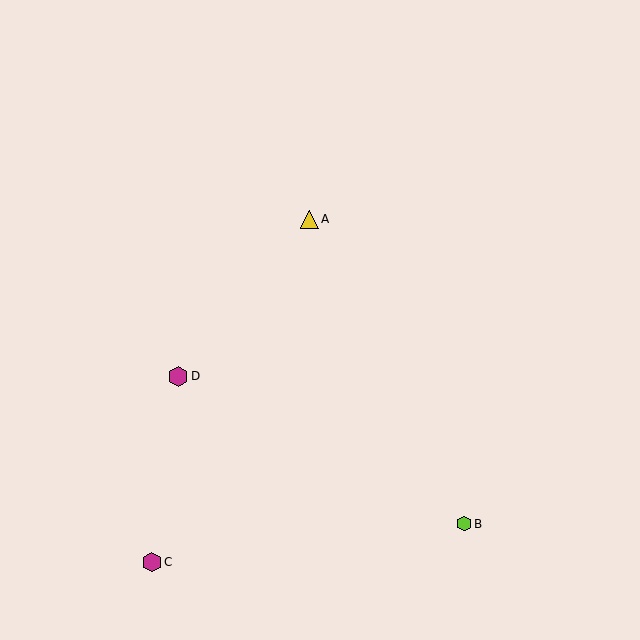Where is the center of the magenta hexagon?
The center of the magenta hexagon is at (178, 376).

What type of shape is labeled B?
Shape B is a lime hexagon.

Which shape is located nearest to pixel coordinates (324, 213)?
The yellow triangle (labeled A) at (309, 219) is nearest to that location.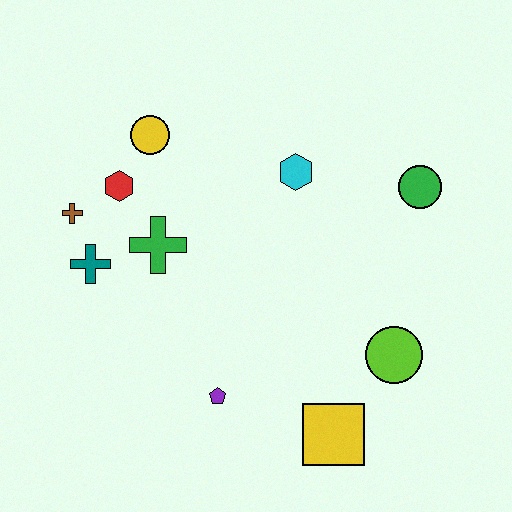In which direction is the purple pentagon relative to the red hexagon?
The purple pentagon is below the red hexagon.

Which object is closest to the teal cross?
The brown cross is closest to the teal cross.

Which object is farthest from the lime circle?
The brown cross is farthest from the lime circle.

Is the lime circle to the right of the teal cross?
Yes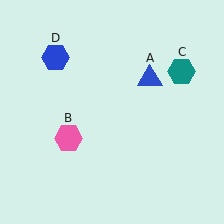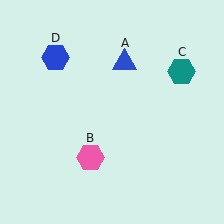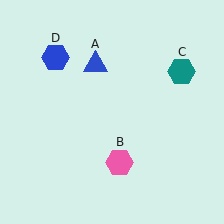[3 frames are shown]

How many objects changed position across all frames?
2 objects changed position: blue triangle (object A), pink hexagon (object B).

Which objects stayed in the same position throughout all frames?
Teal hexagon (object C) and blue hexagon (object D) remained stationary.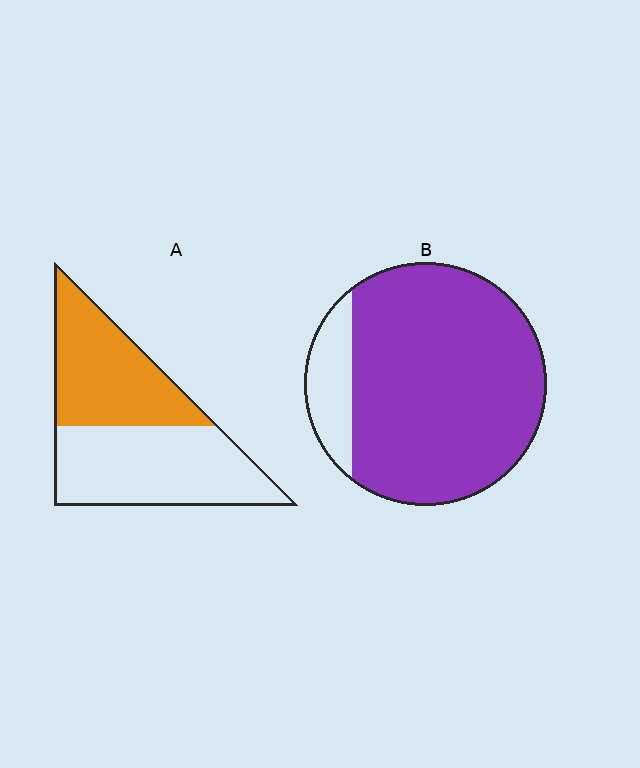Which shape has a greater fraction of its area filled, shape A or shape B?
Shape B.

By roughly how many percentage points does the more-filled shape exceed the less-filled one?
By roughly 40 percentage points (B over A).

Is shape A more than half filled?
No.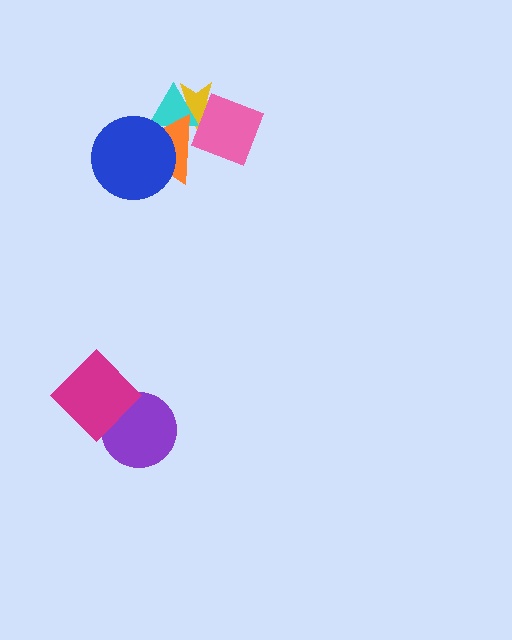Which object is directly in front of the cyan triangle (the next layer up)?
The orange triangle is directly in front of the cyan triangle.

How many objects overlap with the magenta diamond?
1 object overlaps with the magenta diamond.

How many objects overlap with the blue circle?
2 objects overlap with the blue circle.